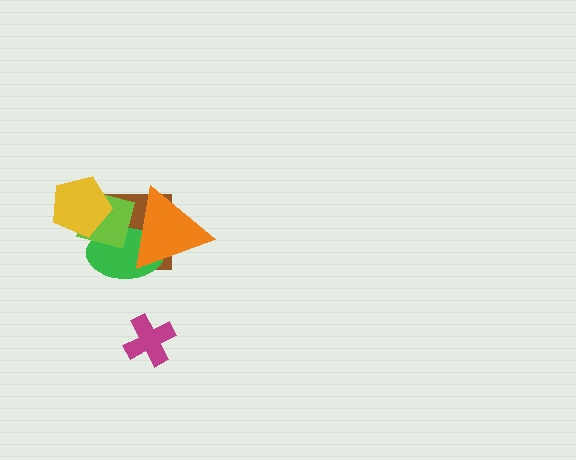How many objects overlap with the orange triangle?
3 objects overlap with the orange triangle.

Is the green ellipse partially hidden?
Yes, it is partially covered by another shape.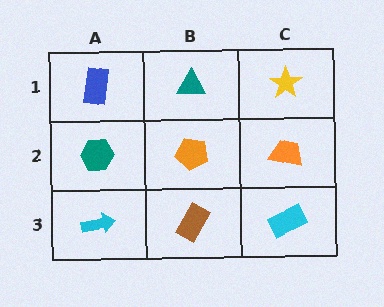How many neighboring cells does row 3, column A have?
2.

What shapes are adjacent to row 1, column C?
An orange trapezoid (row 2, column C), a teal triangle (row 1, column B).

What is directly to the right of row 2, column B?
An orange trapezoid.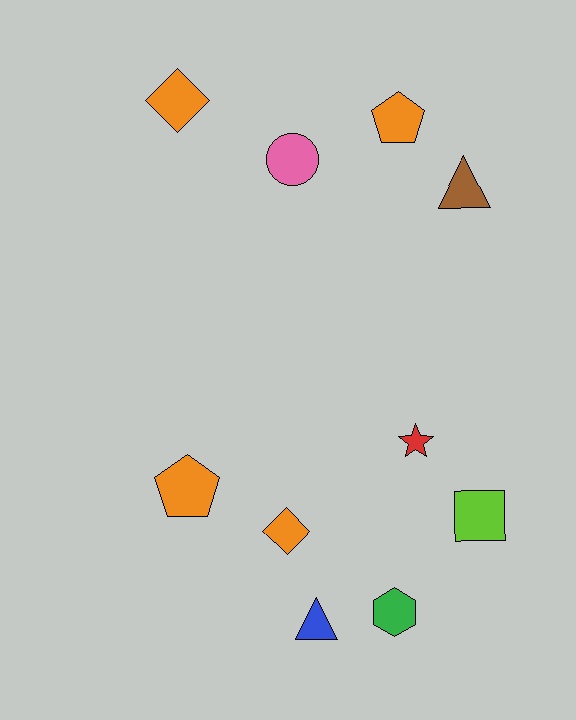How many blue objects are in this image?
There is 1 blue object.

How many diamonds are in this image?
There are 2 diamonds.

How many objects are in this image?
There are 10 objects.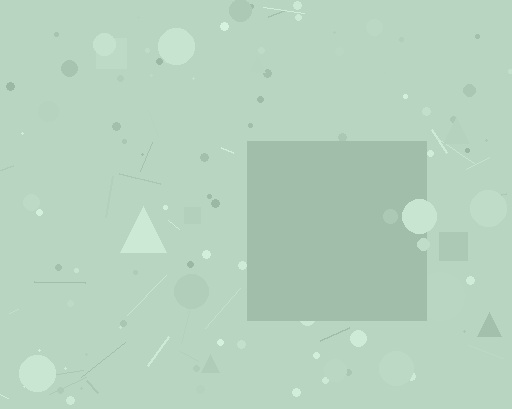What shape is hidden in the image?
A square is hidden in the image.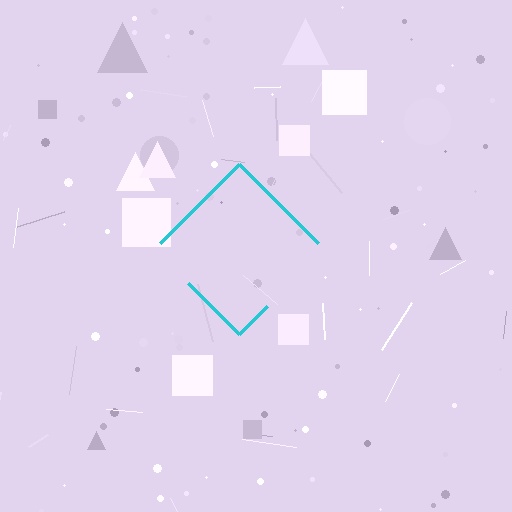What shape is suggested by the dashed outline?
The dashed outline suggests a diamond.